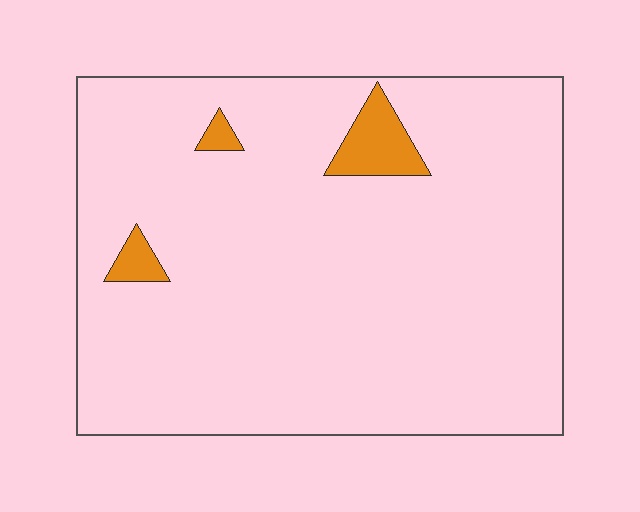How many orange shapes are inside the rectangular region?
3.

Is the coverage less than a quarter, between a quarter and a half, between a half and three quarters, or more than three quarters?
Less than a quarter.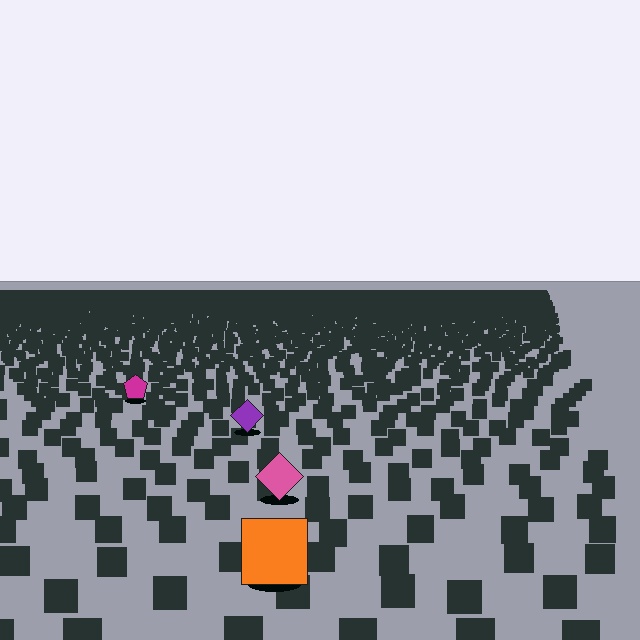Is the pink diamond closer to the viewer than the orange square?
No. The orange square is closer — you can tell from the texture gradient: the ground texture is coarser near it.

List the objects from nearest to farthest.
From nearest to farthest: the orange square, the pink diamond, the purple diamond, the magenta pentagon.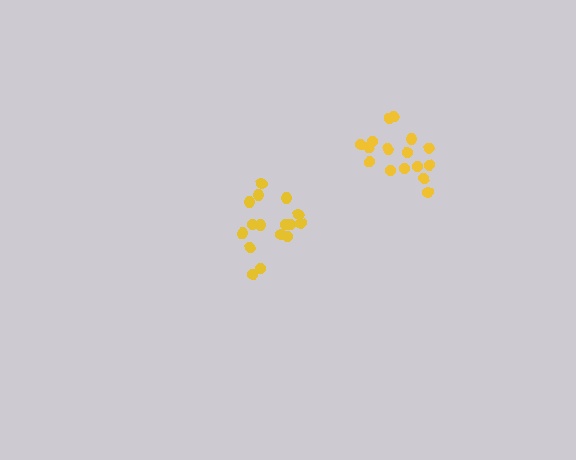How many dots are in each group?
Group 1: 16 dots, Group 2: 16 dots (32 total).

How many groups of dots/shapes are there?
There are 2 groups.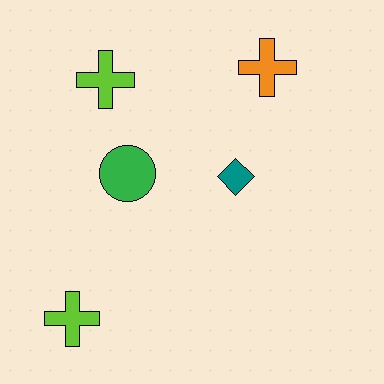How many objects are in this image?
There are 5 objects.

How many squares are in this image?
There are no squares.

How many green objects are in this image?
There is 1 green object.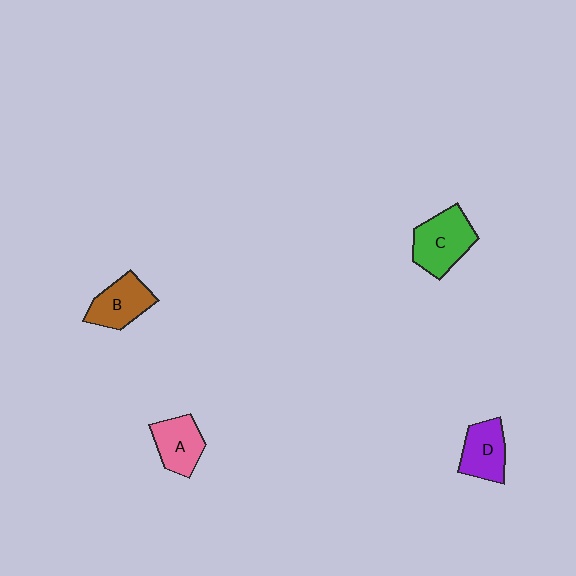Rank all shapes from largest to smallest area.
From largest to smallest: C (green), B (brown), D (purple), A (pink).